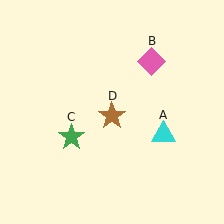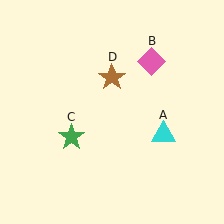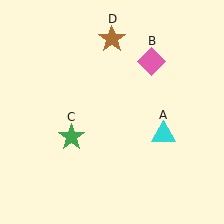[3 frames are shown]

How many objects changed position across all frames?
1 object changed position: brown star (object D).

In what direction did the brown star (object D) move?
The brown star (object D) moved up.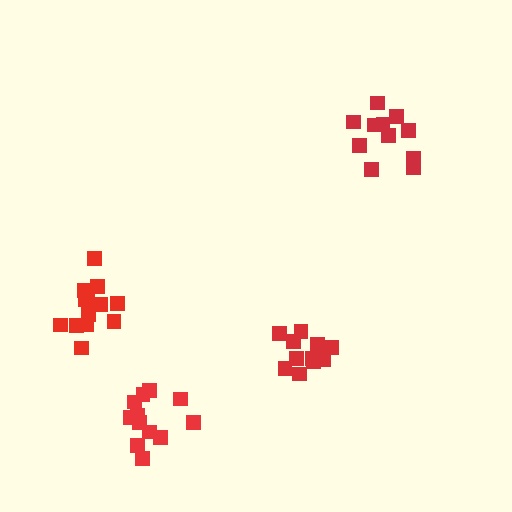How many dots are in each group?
Group 1: 12 dots, Group 2: 11 dots, Group 3: 14 dots, Group 4: 11 dots (48 total).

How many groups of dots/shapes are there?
There are 4 groups.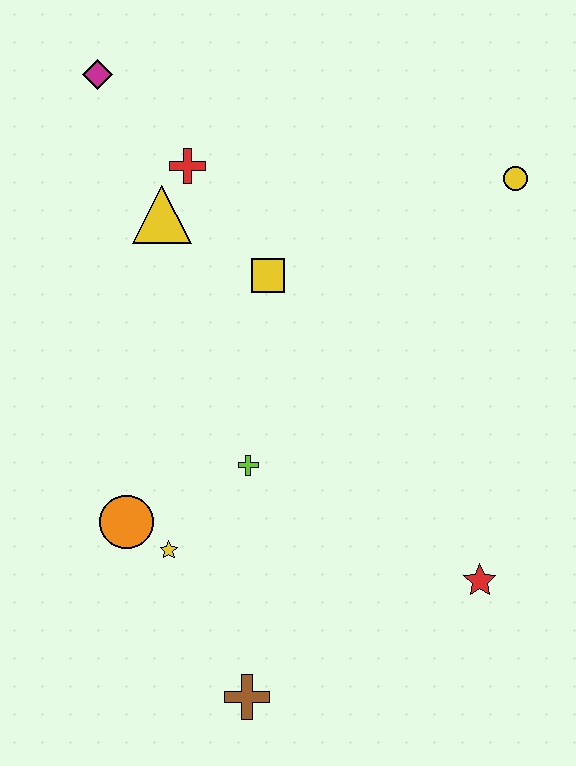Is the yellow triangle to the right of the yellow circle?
No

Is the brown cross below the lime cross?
Yes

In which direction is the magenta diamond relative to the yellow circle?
The magenta diamond is to the left of the yellow circle.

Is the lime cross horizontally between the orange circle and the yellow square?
Yes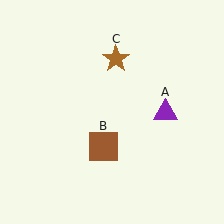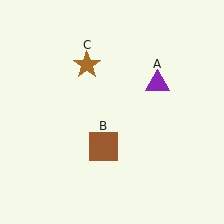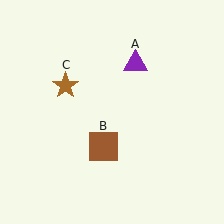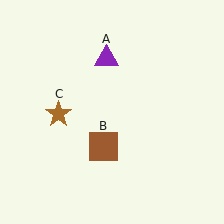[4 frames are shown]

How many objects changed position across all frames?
2 objects changed position: purple triangle (object A), brown star (object C).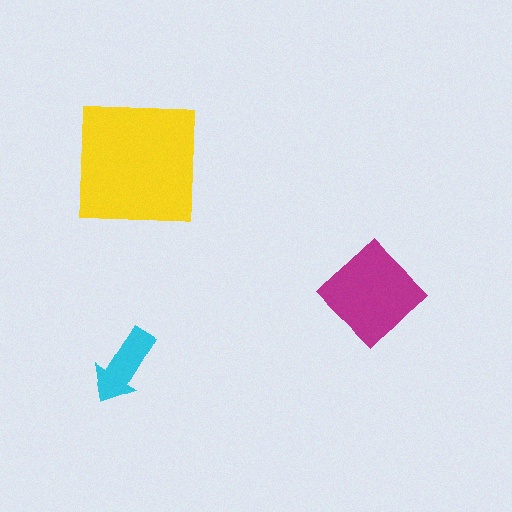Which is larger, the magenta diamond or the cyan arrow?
The magenta diamond.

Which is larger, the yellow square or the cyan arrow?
The yellow square.